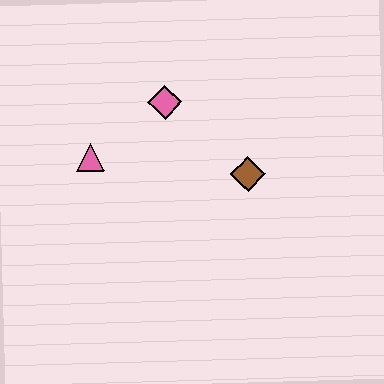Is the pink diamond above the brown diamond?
Yes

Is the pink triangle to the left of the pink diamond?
Yes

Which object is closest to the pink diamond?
The pink triangle is closest to the pink diamond.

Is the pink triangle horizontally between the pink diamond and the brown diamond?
No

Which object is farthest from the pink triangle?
The brown diamond is farthest from the pink triangle.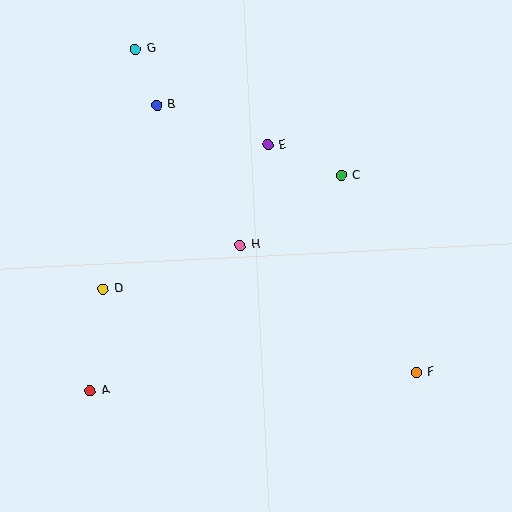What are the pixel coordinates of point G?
Point G is at (135, 49).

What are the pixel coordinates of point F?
Point F is at (416, 373).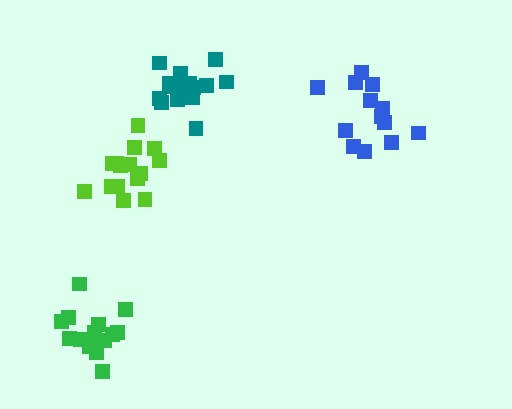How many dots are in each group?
Group 1: 15 dots, Group 2: 15 dots, Group 3: 15 dots, Group 4: 13 dots (58 total).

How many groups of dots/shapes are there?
There are 4 groups.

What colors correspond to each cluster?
The clusters are colored: teal, lime, green, blue.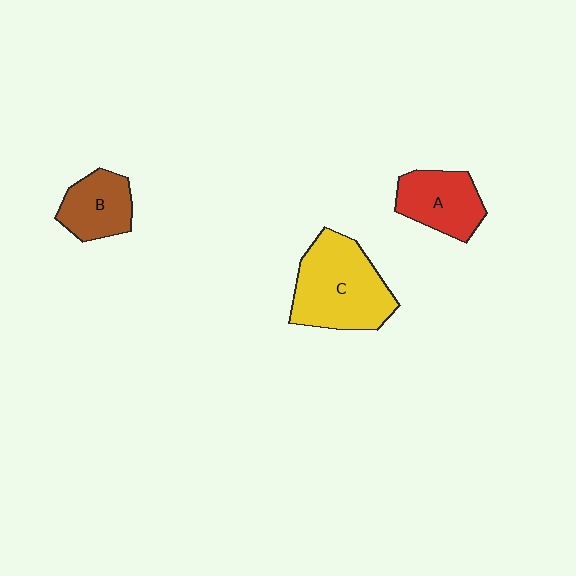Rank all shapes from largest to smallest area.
From largest to smallest: C (yellow), A (red), B (brown).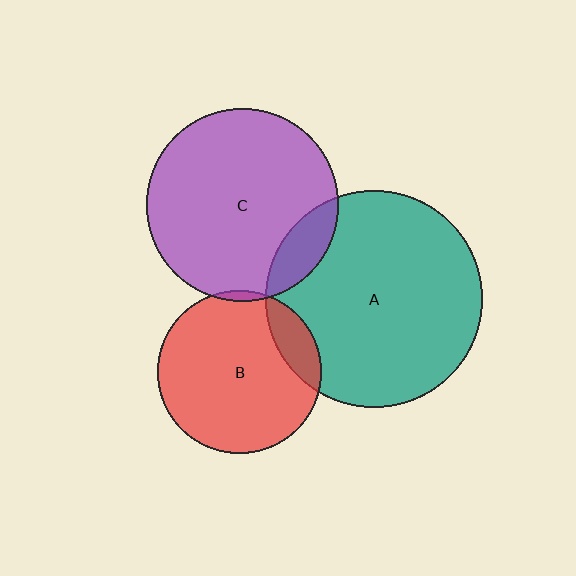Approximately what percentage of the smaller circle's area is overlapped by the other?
Approximately 5%.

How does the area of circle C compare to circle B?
Approximately 1.4 times.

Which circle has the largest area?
Circle A (teal).